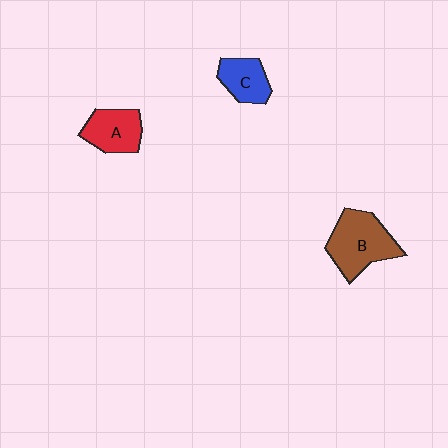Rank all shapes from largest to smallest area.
From largest to smallest: B (brown), A (red), C (blue).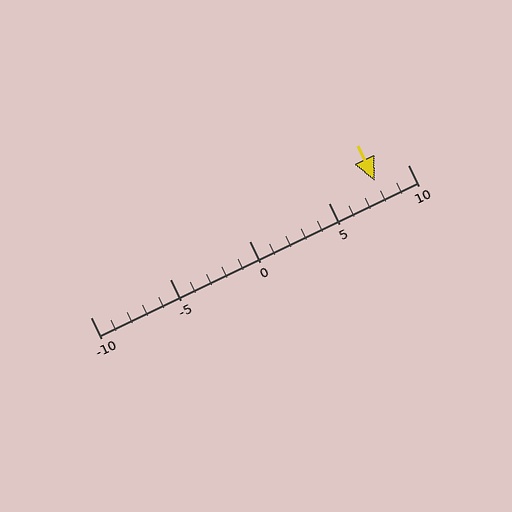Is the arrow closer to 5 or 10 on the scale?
The arrow is closer to 10.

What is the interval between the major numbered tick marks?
The major tick marks are spaced 5 units apart.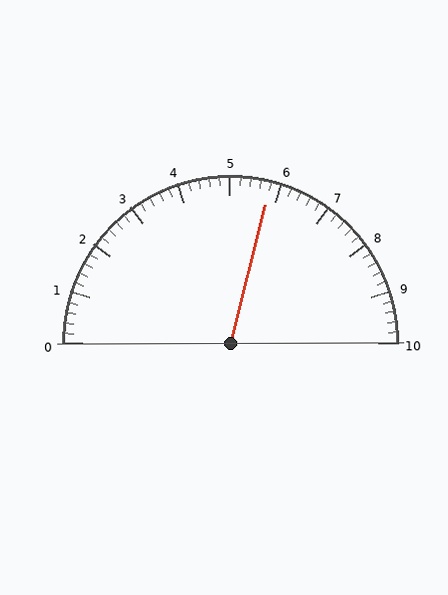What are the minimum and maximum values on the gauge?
The gauge ranges from 0 to 10.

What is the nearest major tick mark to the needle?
The nearest major tick mark is 6.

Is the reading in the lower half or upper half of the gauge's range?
The reading is in the upper half of the range (0 to 10).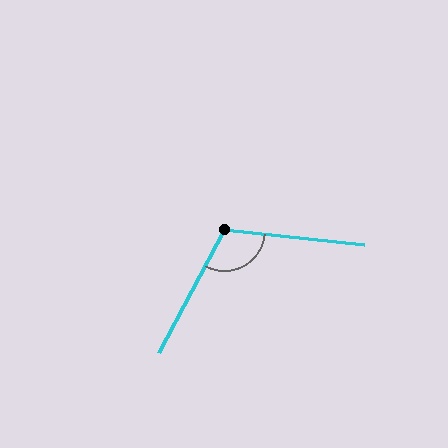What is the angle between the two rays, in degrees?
Approximately 112 degrees.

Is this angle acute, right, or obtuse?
It is obtuse.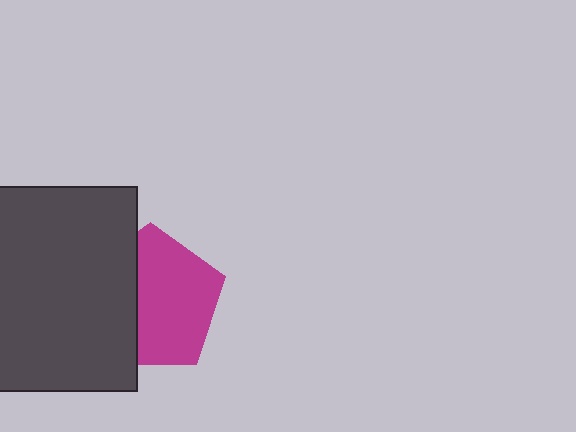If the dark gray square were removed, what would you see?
You would see the complete magenta pentagon.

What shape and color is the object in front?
The object in front is a dark gray square.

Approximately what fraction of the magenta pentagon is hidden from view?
Roughly 38% of the magenta pentagon is hidden behind the dark gray square.